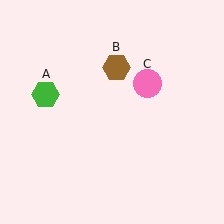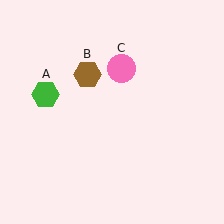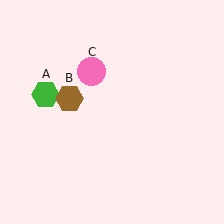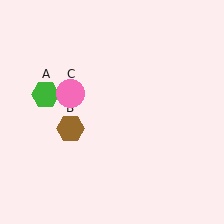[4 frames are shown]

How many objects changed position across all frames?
2 objects changed position: brown hexagon (object B), pink circle (object C).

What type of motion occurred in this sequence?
The brown hexagon (object B), pink circle (object C) rotated counterclockwise around the center of the scene.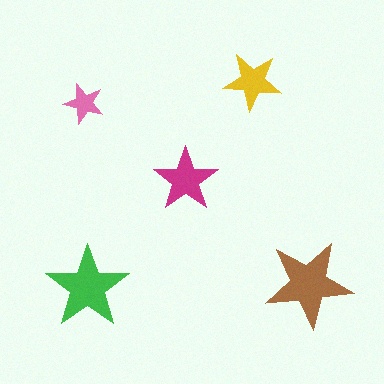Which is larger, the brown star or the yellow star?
The brown one.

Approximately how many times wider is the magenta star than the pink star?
About 1.5 times wider.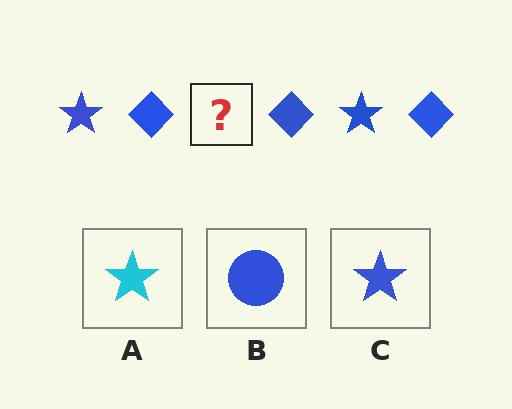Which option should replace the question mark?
Option C.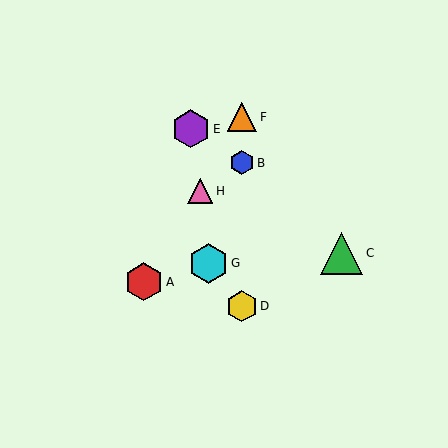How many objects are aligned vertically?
3 objects (B, D, F) are aligned vertically.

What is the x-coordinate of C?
Object C is at x≈341.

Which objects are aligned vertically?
Objects B, D, F are aligned vertically.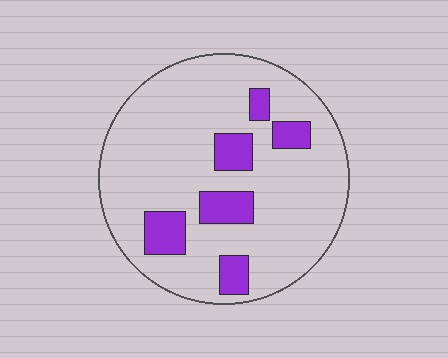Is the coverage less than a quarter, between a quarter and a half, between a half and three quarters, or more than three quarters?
Less than a quarter.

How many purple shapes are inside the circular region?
6.